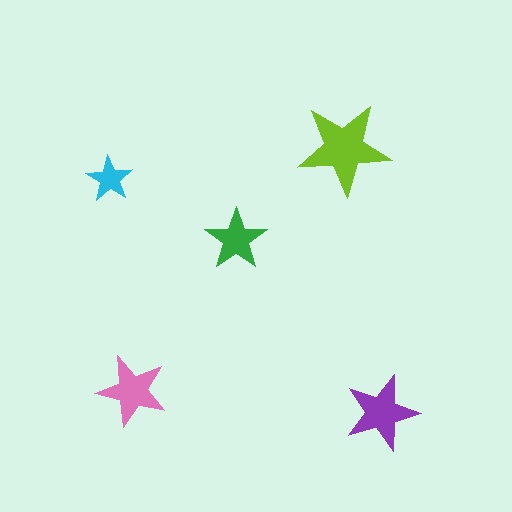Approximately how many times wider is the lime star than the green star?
About 1.5 times wider.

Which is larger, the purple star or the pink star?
The purple one.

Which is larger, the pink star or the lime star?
The lime one.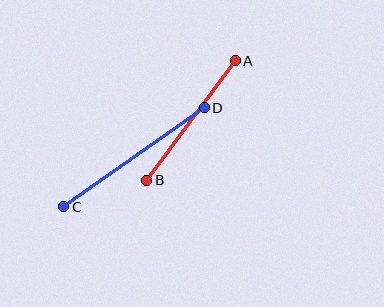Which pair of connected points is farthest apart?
Points C and D are farthest apart.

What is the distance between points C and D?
The distance is approximately 172 pixels.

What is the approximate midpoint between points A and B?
The midpoint is at approximately (191, 121) pixels.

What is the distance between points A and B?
The distance is approximately 149 pixels.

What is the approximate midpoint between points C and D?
The midpoint is at approximately (134, 157) pixels.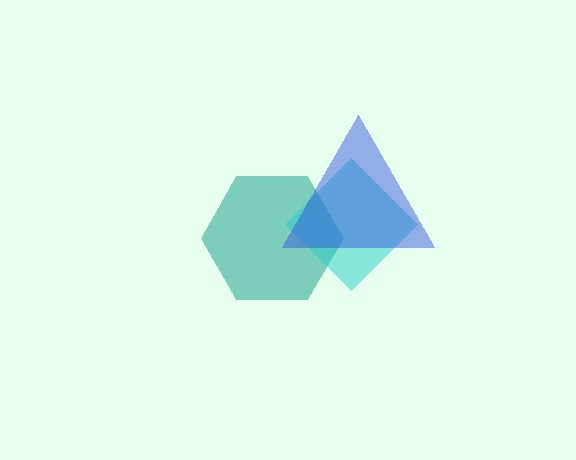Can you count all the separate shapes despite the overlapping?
Yes, there are 3 separate shapes.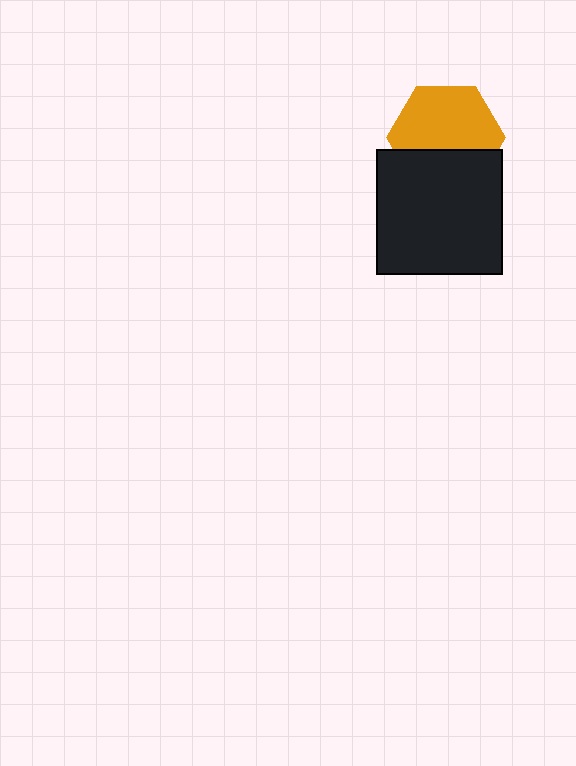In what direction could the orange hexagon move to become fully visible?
The orange hexagon could move up. That would shift it out from behind the black square entirely.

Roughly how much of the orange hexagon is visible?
About half of it is visible (roughly 65%).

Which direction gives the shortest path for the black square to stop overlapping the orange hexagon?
Moving down gives the shortest separation.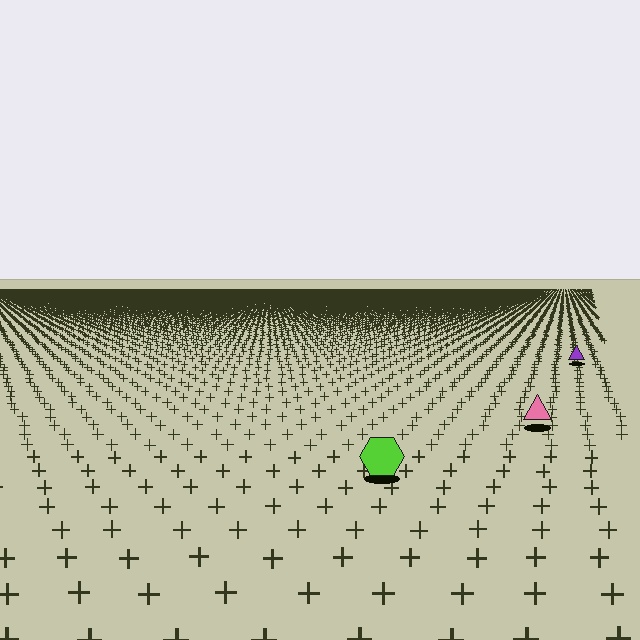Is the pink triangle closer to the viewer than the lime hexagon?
No. The lime hexagon is closer — you can tell from the texture gradient: the ground texture is coarser near it.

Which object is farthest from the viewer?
The purple triangle is farthest from the viewer. It appears smaller and the ground texture around it is denser.